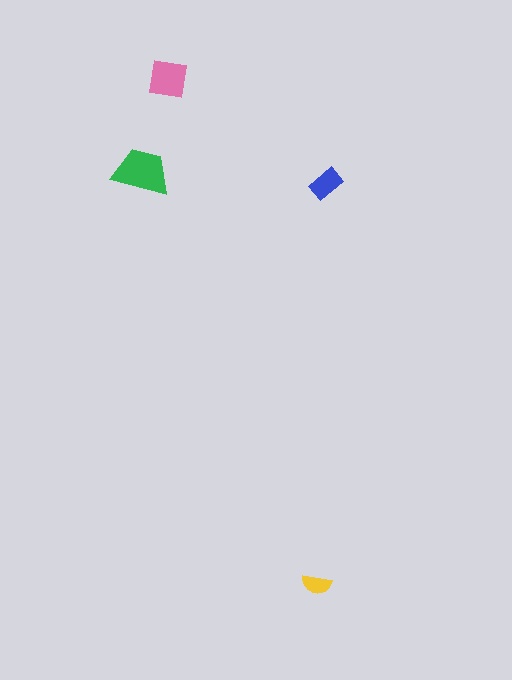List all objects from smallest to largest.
The yellow semicircle, the blue rectangle, the pink square, the green trapezoid.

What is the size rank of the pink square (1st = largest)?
2nd.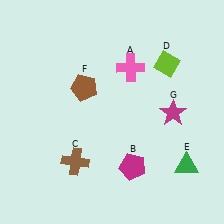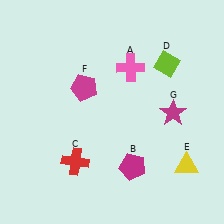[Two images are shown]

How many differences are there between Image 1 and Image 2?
There are 3 differences between the two images.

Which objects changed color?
C changed from brown to red. E changed from green to yellow. F changed from brown to magenta.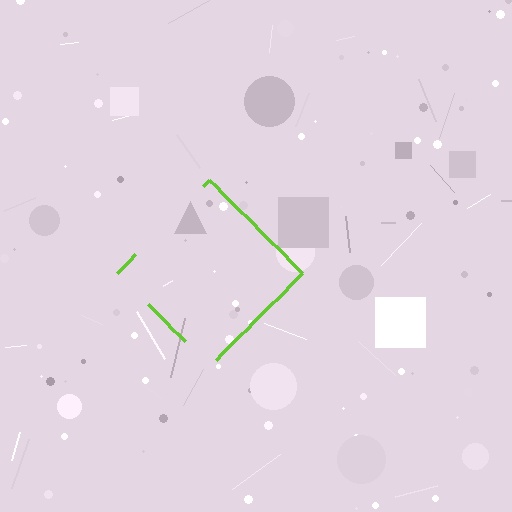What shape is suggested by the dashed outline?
The dashed outline suggests a diamond.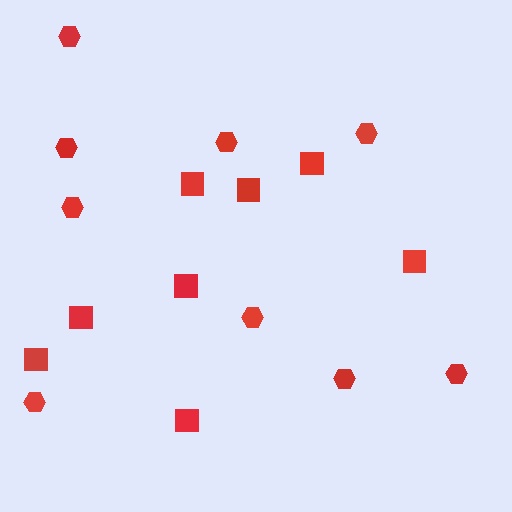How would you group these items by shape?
There are 2 groups: one group of squares (8) and one group of hexagons (9).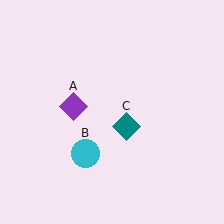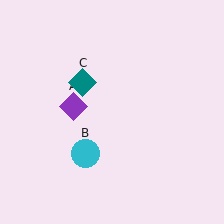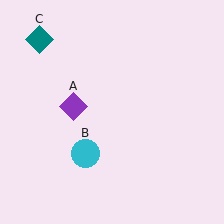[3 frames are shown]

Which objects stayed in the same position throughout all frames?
Purple diamond (object A) and cyan circle (object B) remained stationary.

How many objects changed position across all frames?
1 object changed position: teal diamond (object C).